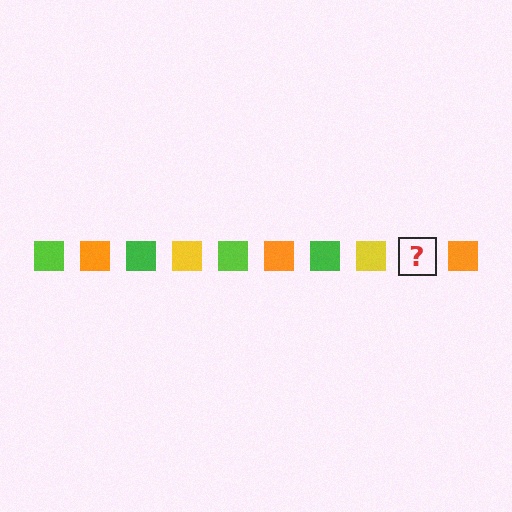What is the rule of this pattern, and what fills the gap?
The rule is that the pattern cycles through lime, orange, green, yellow squares. The gap should be filled with a lime square.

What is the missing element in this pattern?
The missing element is a lime square.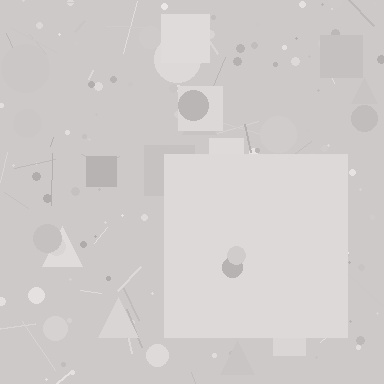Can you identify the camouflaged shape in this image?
The camouflaged shape is a square.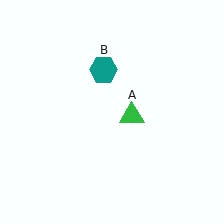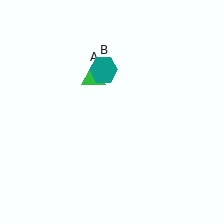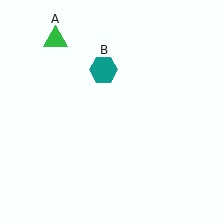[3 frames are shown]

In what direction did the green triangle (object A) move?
The green triangle (object A) moved up and to the left.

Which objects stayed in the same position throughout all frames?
Teal hexagon (object B) remained stationary.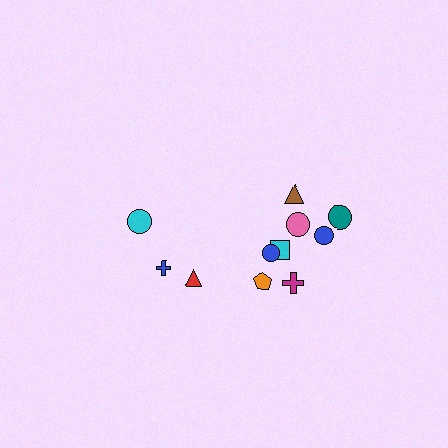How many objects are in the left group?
There are 3 objects.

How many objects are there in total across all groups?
There are 11 objects.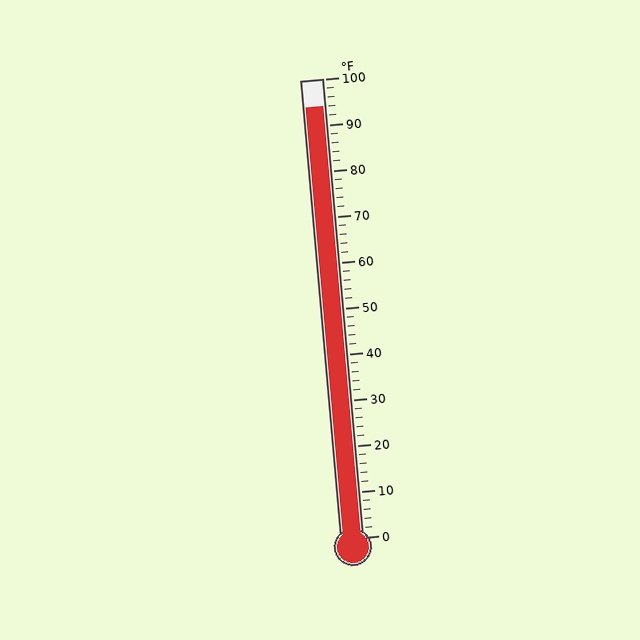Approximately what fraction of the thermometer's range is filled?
The thermometer is filled to approximately 95% of its range.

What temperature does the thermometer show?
The thermometer shows approximately 94°F.